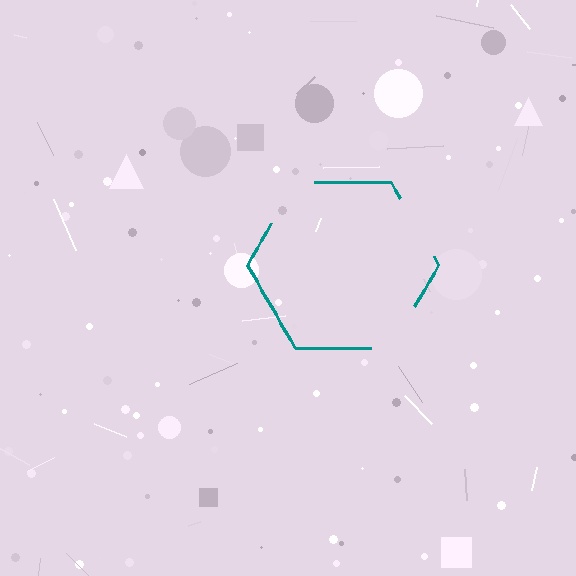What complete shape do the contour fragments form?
The contour fragments form a hexagon.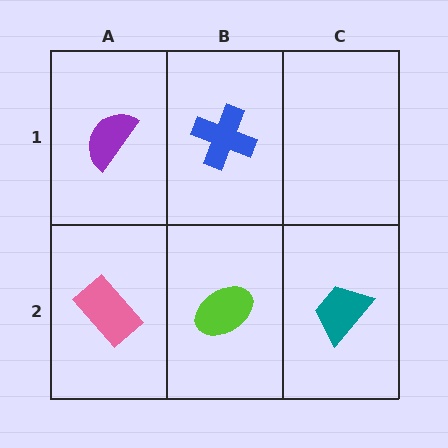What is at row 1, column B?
A blue cross.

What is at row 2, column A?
A pink rectangle.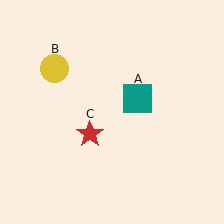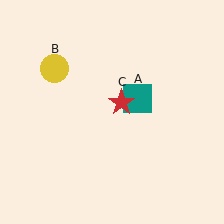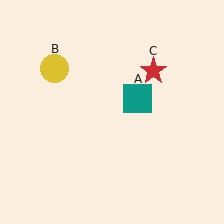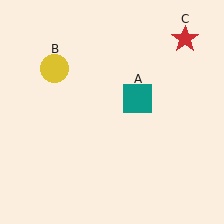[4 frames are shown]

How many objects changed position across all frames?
1 object changed position: red star (object C).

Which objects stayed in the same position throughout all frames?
Teal square (object A) and yellow circle (object B) remained stationary.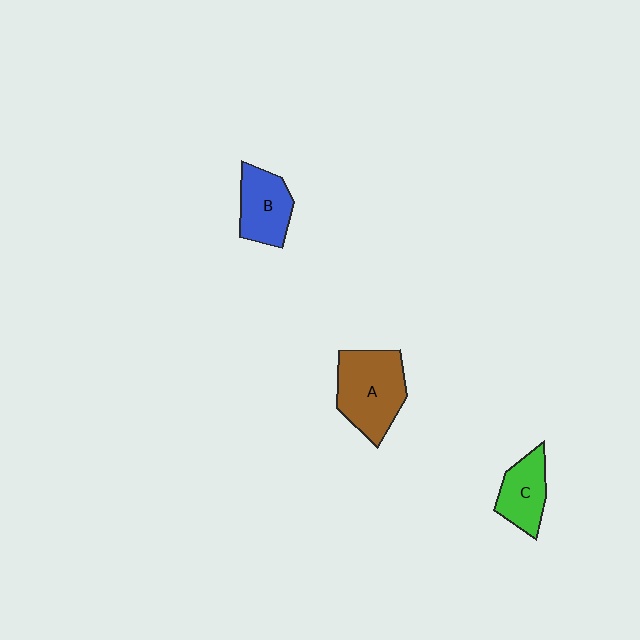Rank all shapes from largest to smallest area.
From largest to smallest: A (brown), B (blue), C (green).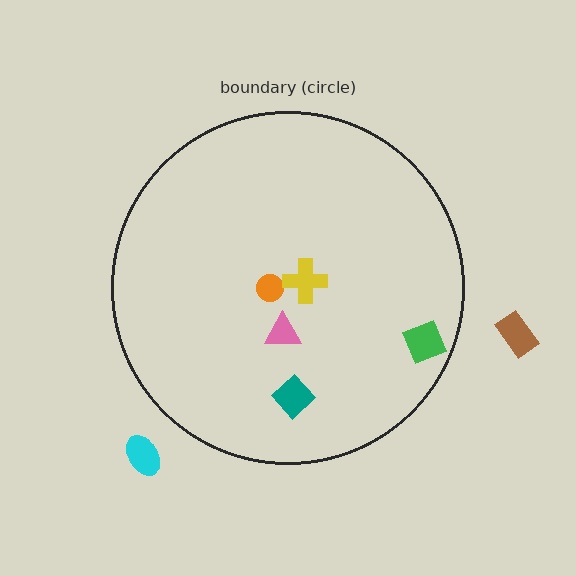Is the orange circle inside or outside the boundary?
Inside.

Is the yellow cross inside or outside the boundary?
Inside.